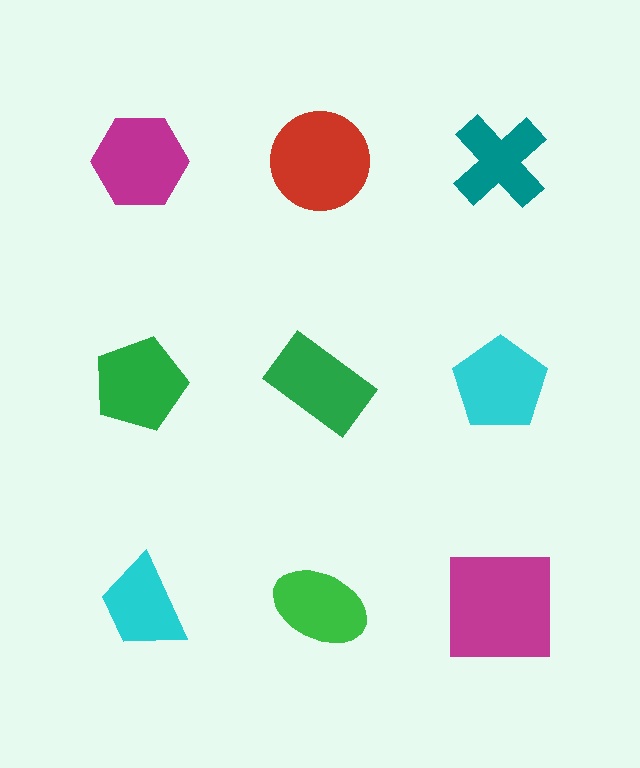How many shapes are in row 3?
3 shapes.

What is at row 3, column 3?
A magenta square.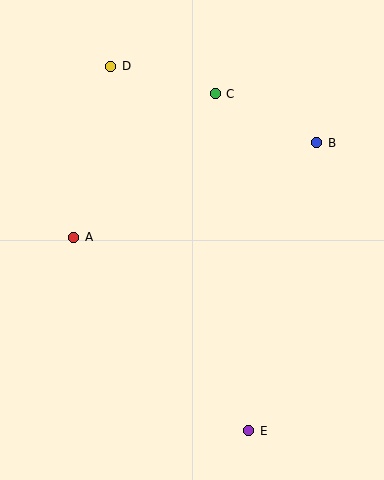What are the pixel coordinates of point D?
Point D is at (111, 66).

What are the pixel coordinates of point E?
Point E is at (249, 431).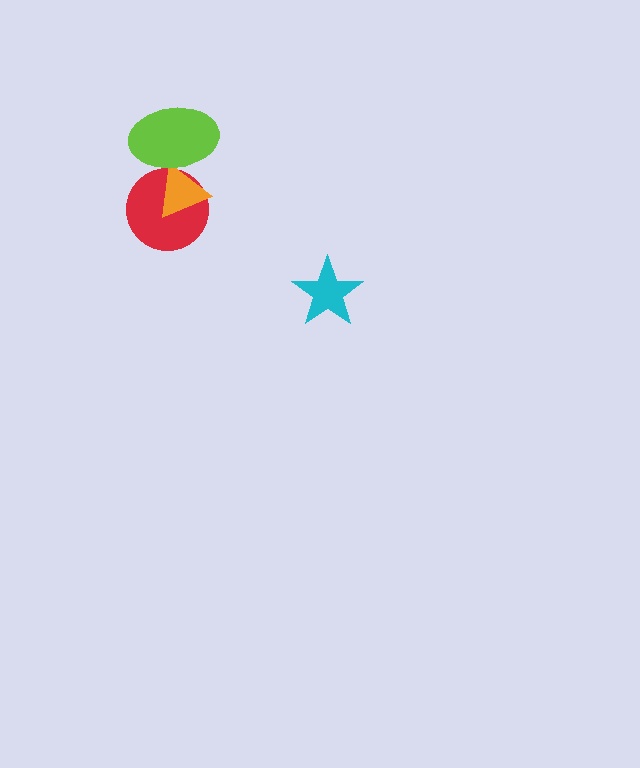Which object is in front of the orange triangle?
The lime ellipse is in front of the orange triangle.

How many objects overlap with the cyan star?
0 objects overlap with the cyan star.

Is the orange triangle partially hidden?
Yes, it is partially covered by another shape.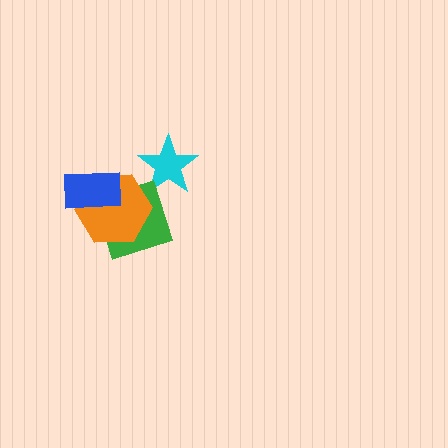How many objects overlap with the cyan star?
1 object overlaps with the cyan star.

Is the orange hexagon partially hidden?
Yes, it is partially covered by another shape.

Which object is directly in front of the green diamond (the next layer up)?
The orange hexagon is directly in front of the green diamond.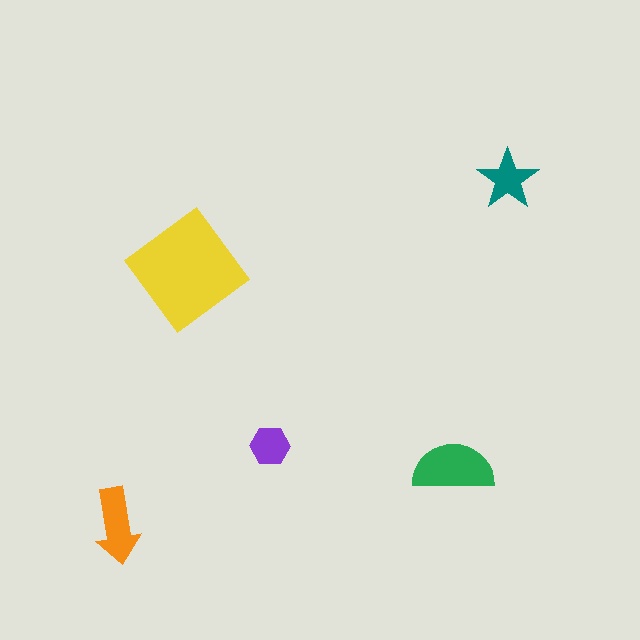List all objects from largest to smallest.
The yellow diamond, the green semicircle, the orange arrow, the teal star, the purple hexagon.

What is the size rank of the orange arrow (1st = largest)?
3rd.